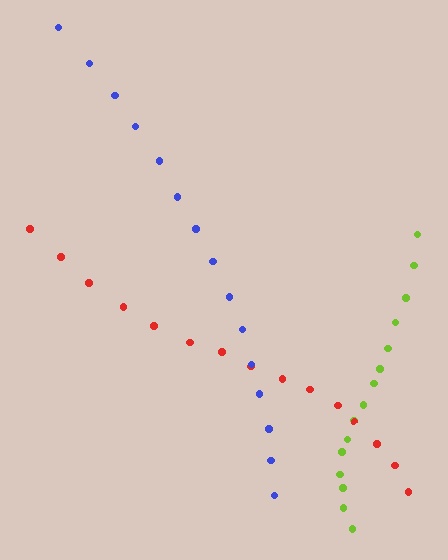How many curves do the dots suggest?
There are 3 distinct paths.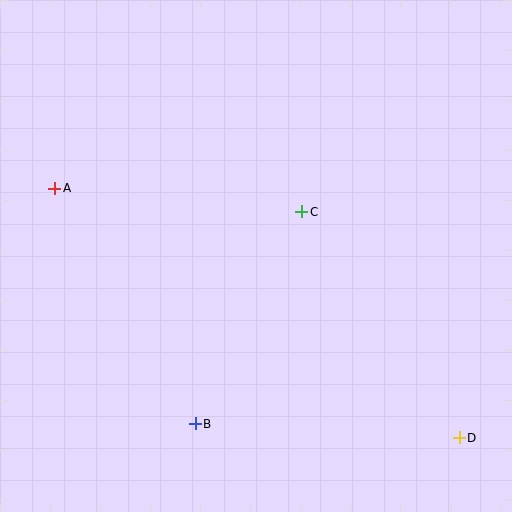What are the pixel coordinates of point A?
Point A is at (55, 188).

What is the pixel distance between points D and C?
The distance between D and C is 275 pixels.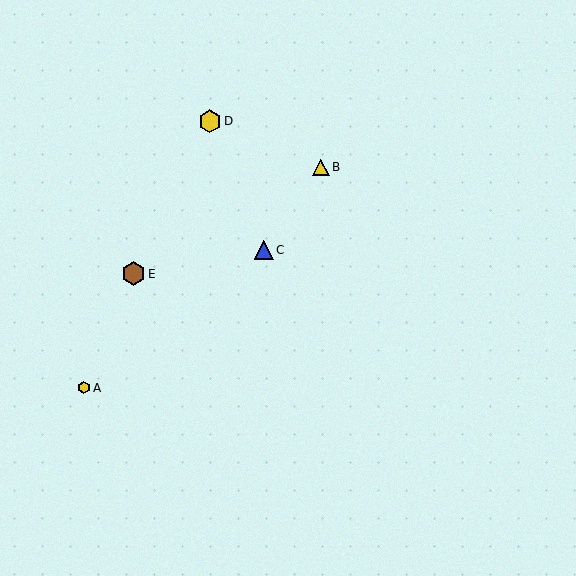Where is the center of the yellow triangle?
The center of the yellow triangle is at (321, 167).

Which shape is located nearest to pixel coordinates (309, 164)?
The yellow triangle (labeled B) at (321, 167) is nearest to that location.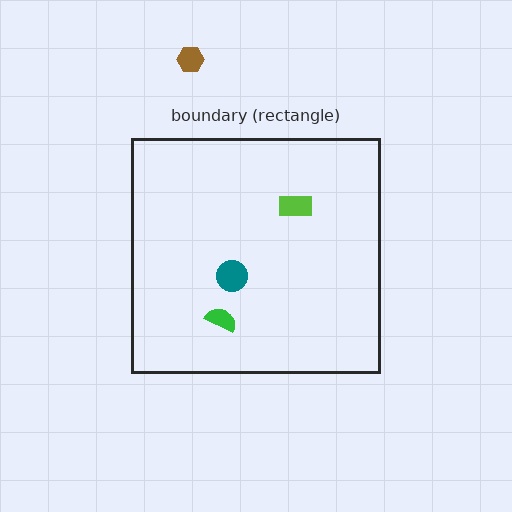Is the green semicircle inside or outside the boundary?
Inside.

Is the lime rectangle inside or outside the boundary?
Inside.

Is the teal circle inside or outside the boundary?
Inside.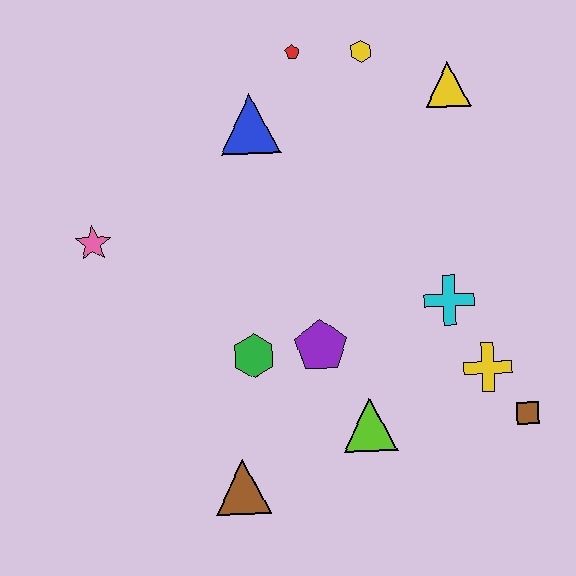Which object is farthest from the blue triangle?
The brown square is farthest from the blue triangle.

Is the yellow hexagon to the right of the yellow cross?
No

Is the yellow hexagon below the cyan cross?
No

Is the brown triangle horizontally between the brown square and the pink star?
Yes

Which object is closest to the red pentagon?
The yellow hexagon is closest to the red pentagon.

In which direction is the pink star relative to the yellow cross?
The pink star is to the left of the yellow cross.